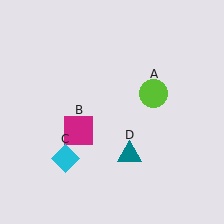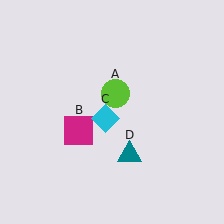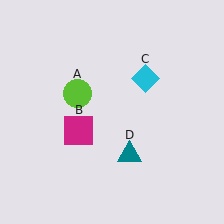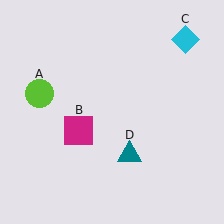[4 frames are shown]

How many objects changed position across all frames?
2 objects changed position: lime circle (object A), cyan diamond (object C).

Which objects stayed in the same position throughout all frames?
Magenta square (object B) and teal triangle (object D) remained stationary.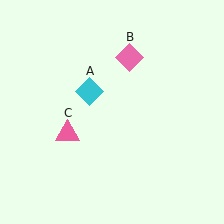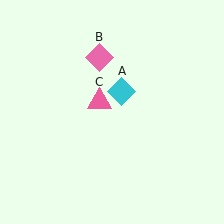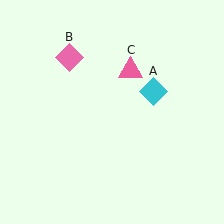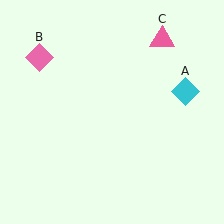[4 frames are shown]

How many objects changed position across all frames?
3 objects changed position: cyan diamond (object A), pink diamond (object B), pink triangle (object C).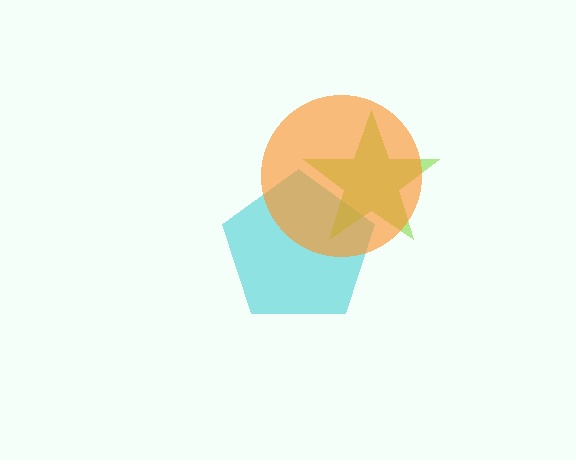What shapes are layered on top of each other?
The layered shapes are: a cyan pentagon, a lime star, an orange circle.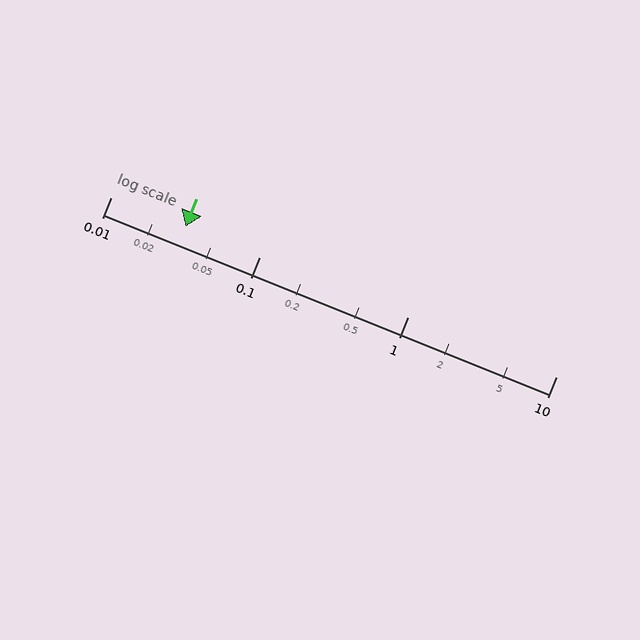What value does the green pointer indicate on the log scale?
The pointer indicates approximately 0.032.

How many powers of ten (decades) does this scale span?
The scale spans 3 decades, from 0.01 to 10.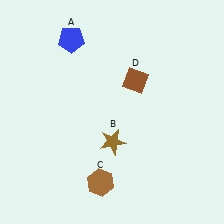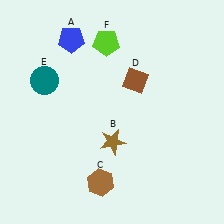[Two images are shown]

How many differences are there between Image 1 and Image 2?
There are 2 differences between the two images.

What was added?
A teal circle (E), a lime pentagon (F) were added in Image 2.